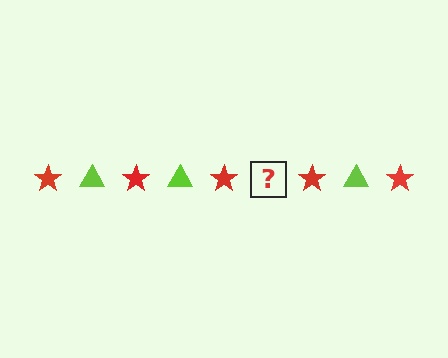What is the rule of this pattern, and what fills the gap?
The rule is that the pattern alternates between red star and lime triangle. The gap should be filled with a lime triangle.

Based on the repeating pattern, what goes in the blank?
The blank should be a lime triangle.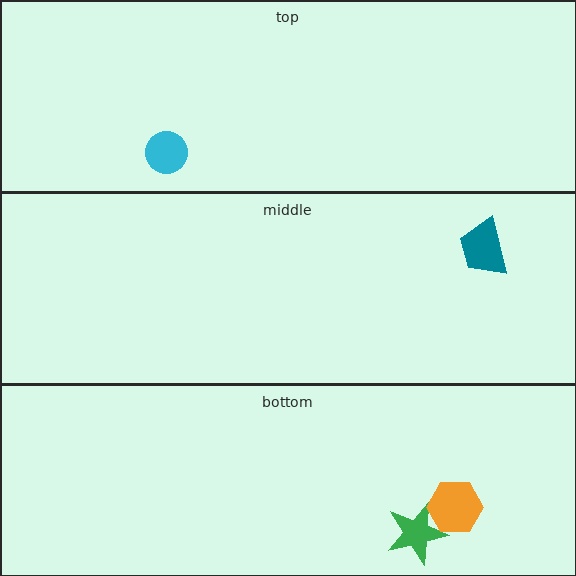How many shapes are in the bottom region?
2.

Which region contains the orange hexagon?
The bottom region.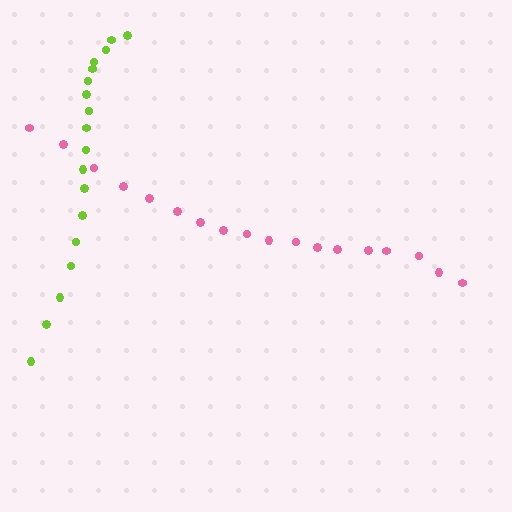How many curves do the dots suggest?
There are 2 distinct paths.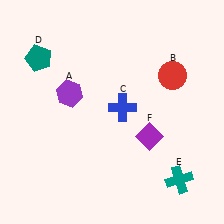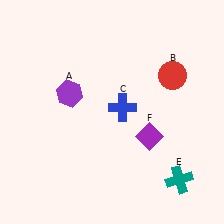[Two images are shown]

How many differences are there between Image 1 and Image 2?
There is 1 difference between the two images.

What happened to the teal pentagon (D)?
The teal pentagon (D) was removed in Image 2. It was in the top-left area of Image 1.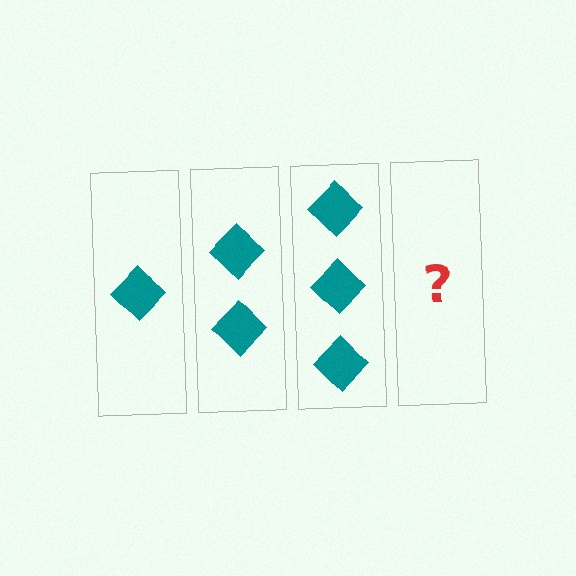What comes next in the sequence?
The next element should be 4 diamonds.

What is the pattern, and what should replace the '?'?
The pattern is that each step adds one more diamond. The '?' should be 4 diamonds.